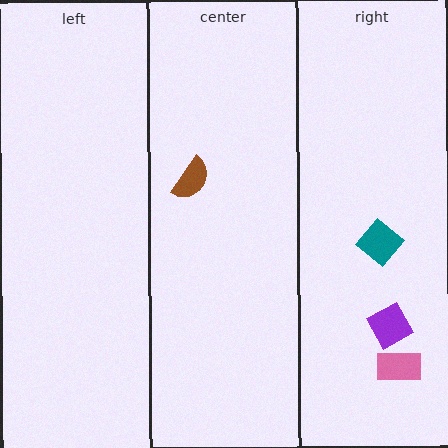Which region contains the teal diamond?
The right region.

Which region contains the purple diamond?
The right region.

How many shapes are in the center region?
1.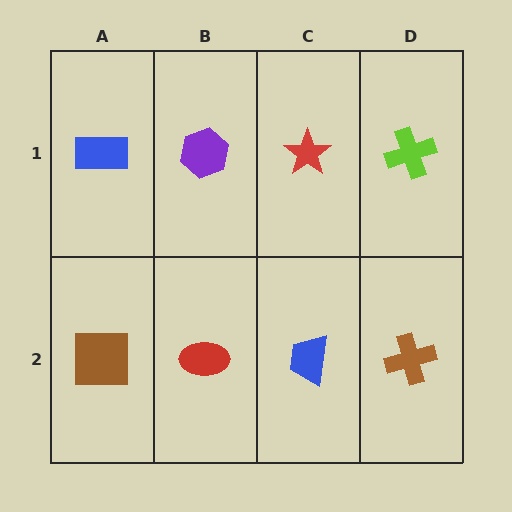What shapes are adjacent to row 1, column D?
A brown cross (row 2, column D), a red star (row 1, column C).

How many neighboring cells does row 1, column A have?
2.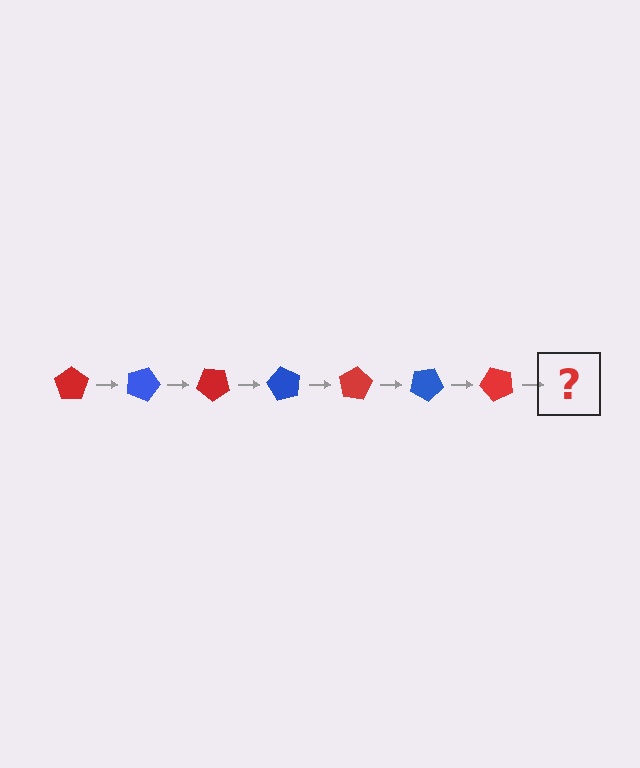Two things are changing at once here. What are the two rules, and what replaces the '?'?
The two rules are that it rotates 20 degrees each step and the color cycles through red and blue. The '?' should be a blue pentagon, rotated 140 degrees from the start.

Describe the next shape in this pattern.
It should be a blue pentagon, rotated 140 degrees from the start.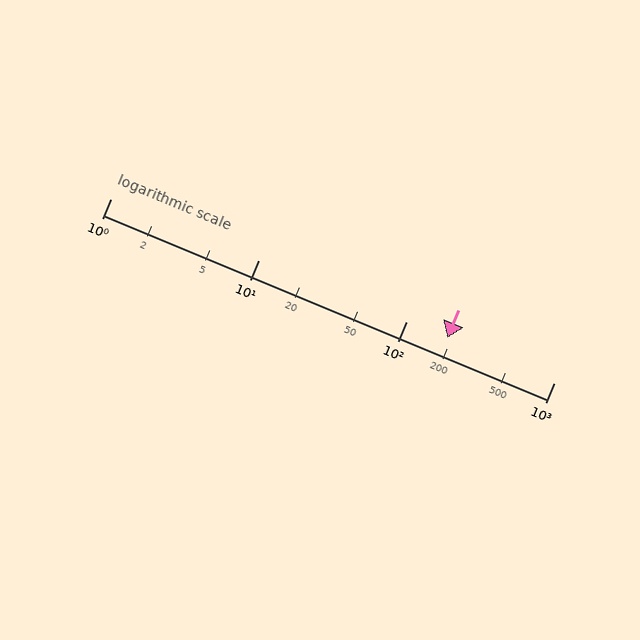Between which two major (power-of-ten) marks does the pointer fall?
The pointer is between 100 and 1000.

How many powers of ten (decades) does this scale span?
The scale spans 3 decades, from 1 to 1000.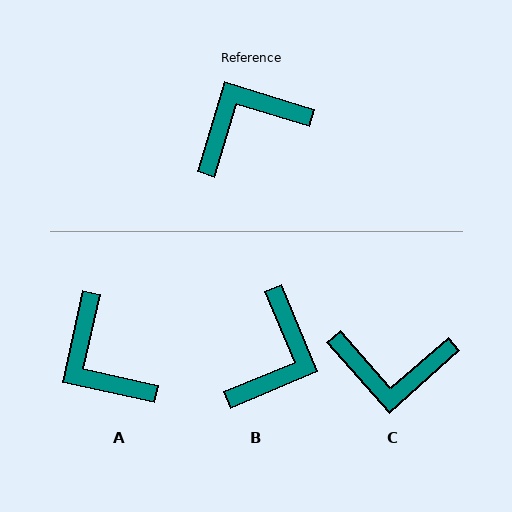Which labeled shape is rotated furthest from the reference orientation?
C, about 149 degrees away.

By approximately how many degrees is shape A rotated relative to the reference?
Approximately 95 degrees counter-clockwise.